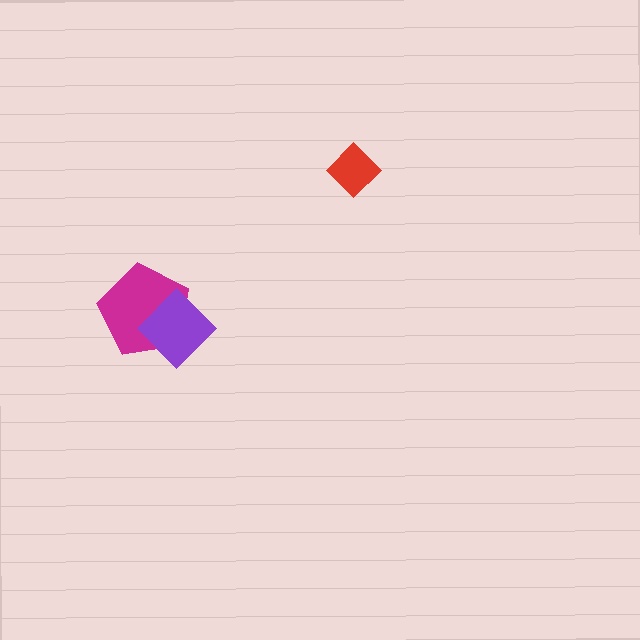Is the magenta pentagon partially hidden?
Yes, it is partially covered by another shape.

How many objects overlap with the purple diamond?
1 object overlaps with the purple diamond.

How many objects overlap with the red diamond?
0 objects overlap with the red diamond.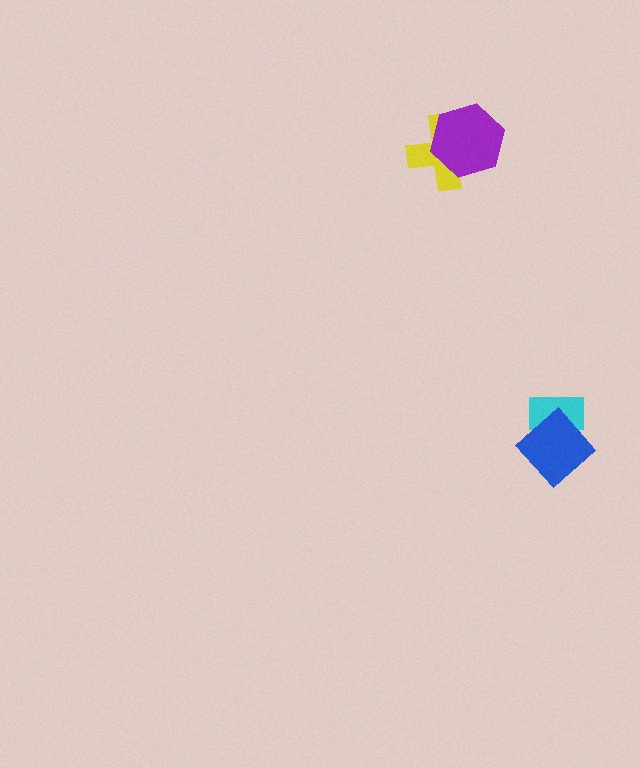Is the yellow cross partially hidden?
Yes, it is partially covered by another shape.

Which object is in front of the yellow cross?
The purple hexagon is in front of the yellow cross.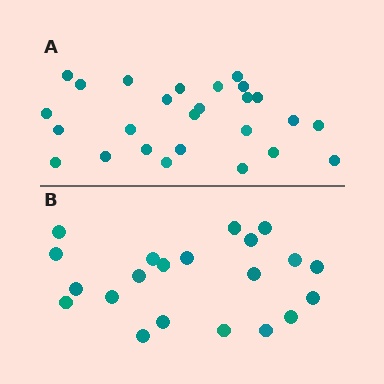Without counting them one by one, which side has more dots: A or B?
Region A (the top region) has more dots.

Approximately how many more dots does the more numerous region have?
Region A has about 5 more dots than region B.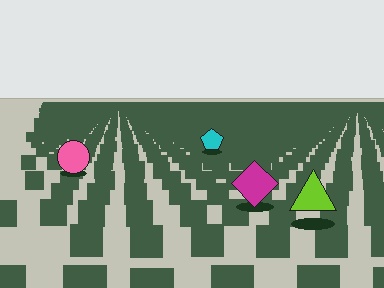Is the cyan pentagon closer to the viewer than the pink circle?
No. The pink circle is closer — you can tell from the texture gradient: the ground texture is coarser near it.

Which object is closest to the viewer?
The lime triangle is closest. The texture marks near it are larger and more spread out.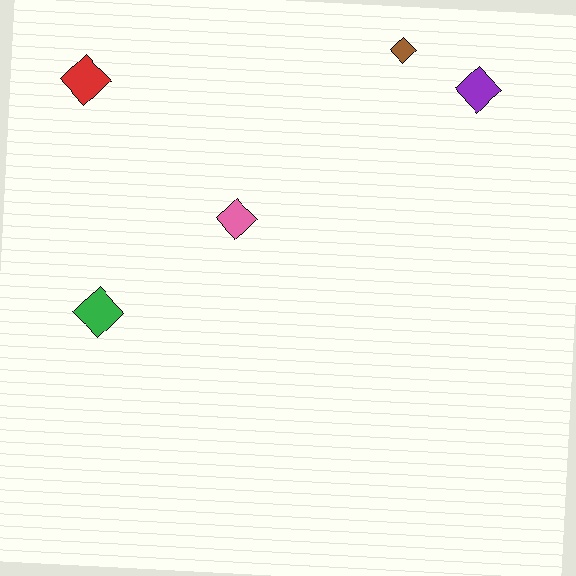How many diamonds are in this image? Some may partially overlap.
There are 5 diamonds.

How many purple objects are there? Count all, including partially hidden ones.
There is 1 purple object.